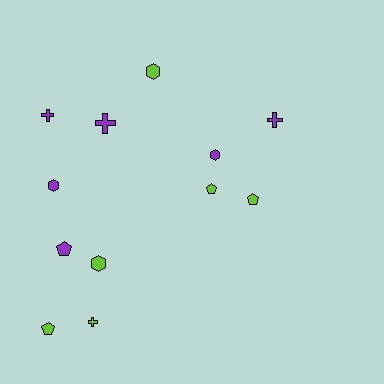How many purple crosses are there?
There are 3 purple crosses.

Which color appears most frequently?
Purple, with 6 objects.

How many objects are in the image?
There are 12 objects.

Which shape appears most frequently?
Hexagon, with 4 objects.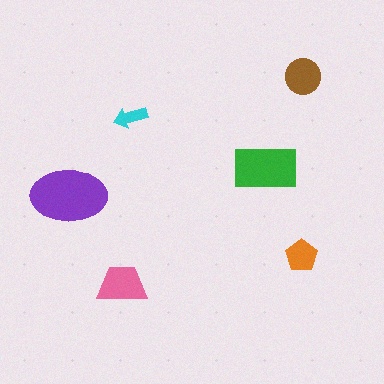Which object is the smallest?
The cyan arrow.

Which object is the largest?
The purple ellipse.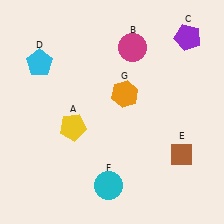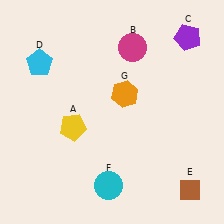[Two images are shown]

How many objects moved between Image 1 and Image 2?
1 object moved between the two images.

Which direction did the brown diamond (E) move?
The brown diamond (E) moved down.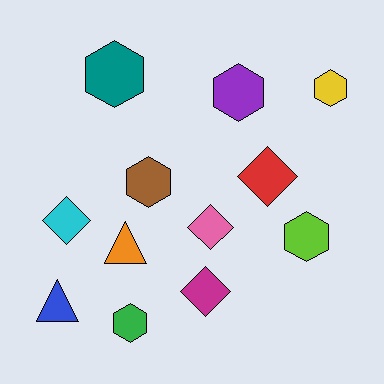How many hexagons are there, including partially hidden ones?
There are 6 hexagons.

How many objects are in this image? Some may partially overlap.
There are 12 objects.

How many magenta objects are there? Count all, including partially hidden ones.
There is 1 magenta object.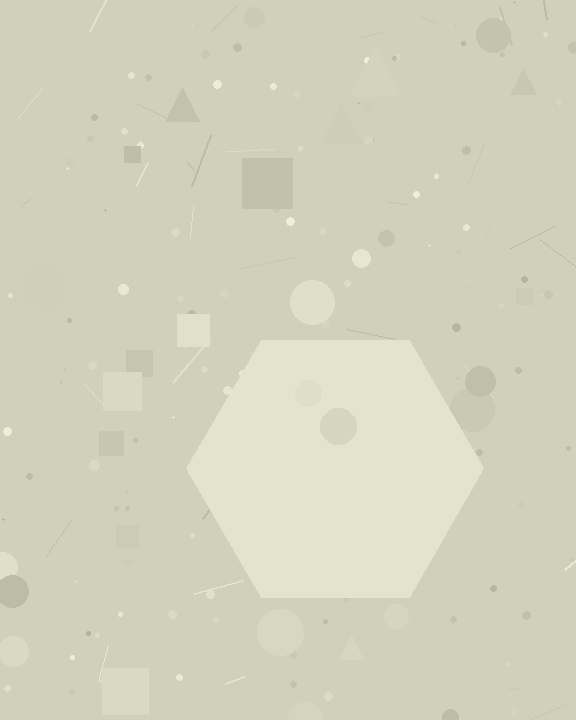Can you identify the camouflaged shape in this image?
The camouflaged shape is a hexagon.